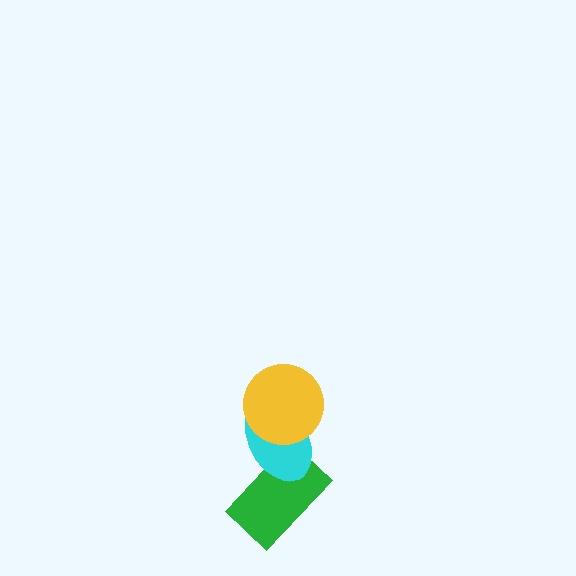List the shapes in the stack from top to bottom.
From top to bottom: the yellow circle, the cyan ellipse, the green rectangle.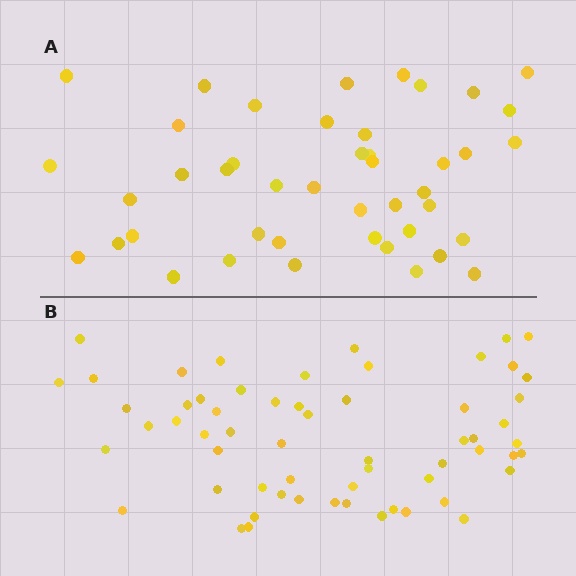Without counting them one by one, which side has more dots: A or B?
Region B (the bottom region) has more dots.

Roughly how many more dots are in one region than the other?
Region B has approximately 15 more dots than region A.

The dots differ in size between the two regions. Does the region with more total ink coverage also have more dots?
No. Region A has more total ink coverage because its dots are larger, but region B actually contains more individual dots. Total area can be misleading — the number of items is what matters here.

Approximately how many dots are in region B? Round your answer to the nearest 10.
About 60 dots.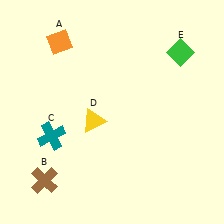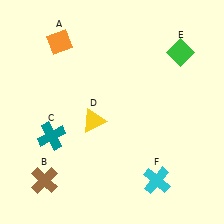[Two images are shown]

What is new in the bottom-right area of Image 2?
A cyan cross (F) was added in the bottom-right area of Image 2.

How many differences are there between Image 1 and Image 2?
There is 1 difference between the two images.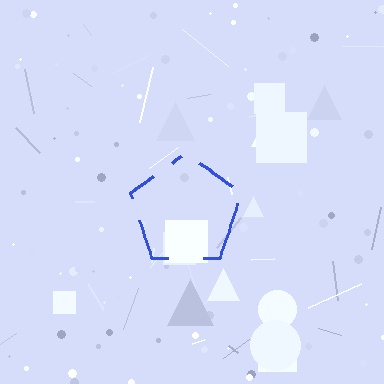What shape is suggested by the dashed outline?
The dashed outline suggests a pentagon.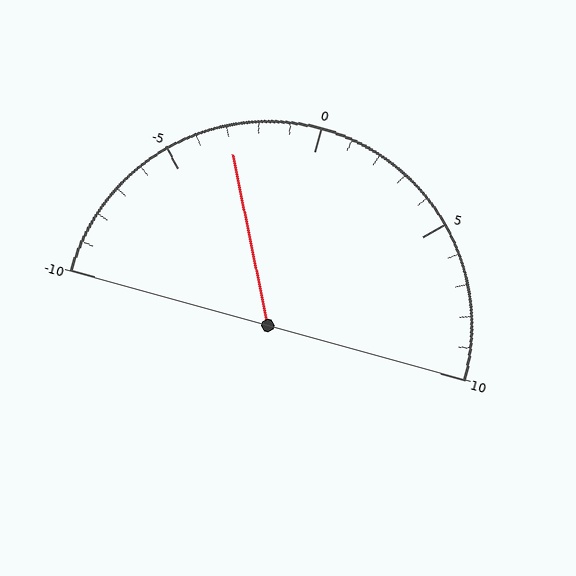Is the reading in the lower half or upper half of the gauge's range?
The reading is in the lower half of the range (-10 to 10).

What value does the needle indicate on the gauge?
The needle indicates approximately -3.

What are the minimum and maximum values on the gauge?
The gauge ranges from -10 to 10.